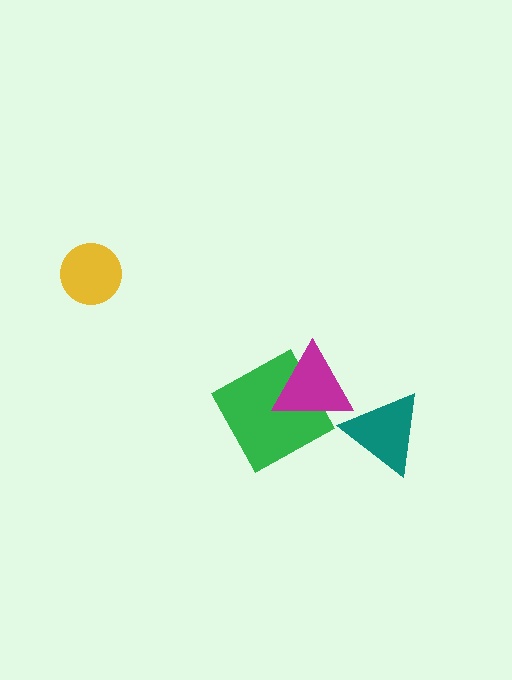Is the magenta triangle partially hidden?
No, no other shape covers it.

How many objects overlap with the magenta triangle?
2 objects overlap with the magenta triangle.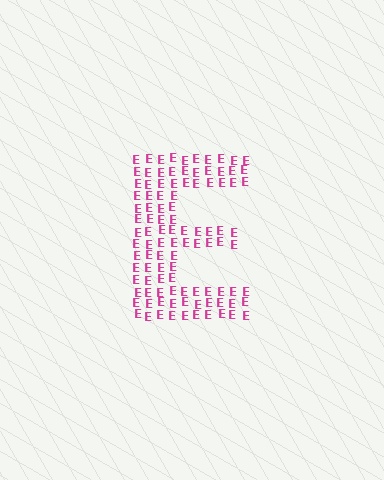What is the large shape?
The large shape is the letter E.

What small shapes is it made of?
It is made of small letter E's.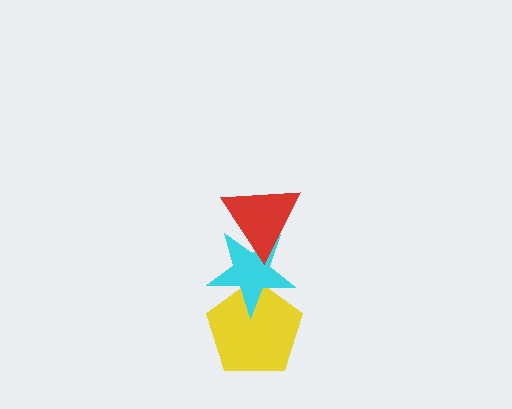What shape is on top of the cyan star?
The red triangle is on top of the cyan star.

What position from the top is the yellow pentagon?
The yellow pentagon is 3rd from the top.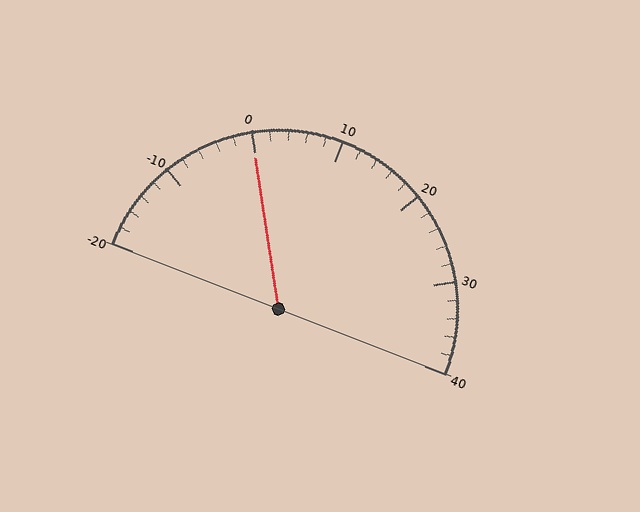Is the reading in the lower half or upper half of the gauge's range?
The reading is in the lower half of the range (-20 to 40).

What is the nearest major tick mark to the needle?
The nearest major tick mark is 0.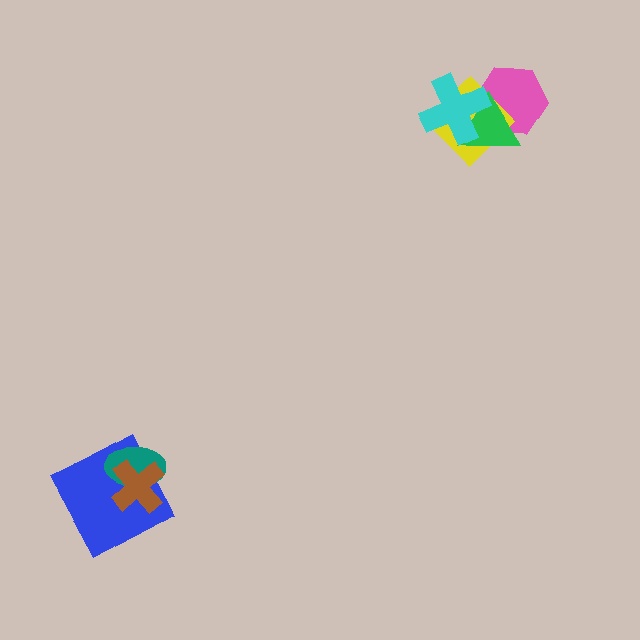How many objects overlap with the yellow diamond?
3 objects overlap with the yellow diamond.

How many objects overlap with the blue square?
2 objects overlap with the blue square.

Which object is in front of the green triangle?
The cyan cross is in front of the green triangle.